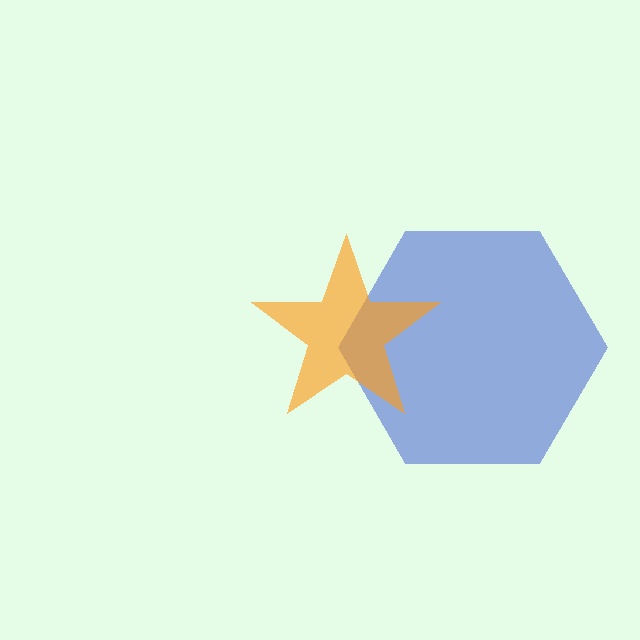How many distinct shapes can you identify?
There are 2 distinct shapes: a blue hexagon, an orange star.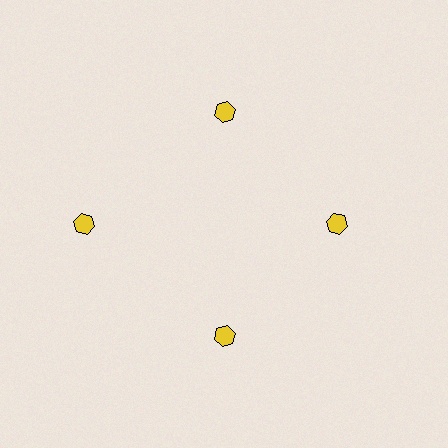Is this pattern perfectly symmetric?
No. The 4 yellow hexagons are arranged in a ring, but one element near the 9 o'clock position is pushed outward from the center, breaking the 4-fold rotational symmetry.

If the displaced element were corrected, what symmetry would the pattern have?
It would have 4-fold rotational symmetry — the pattern would map onto itself every 90 degrees.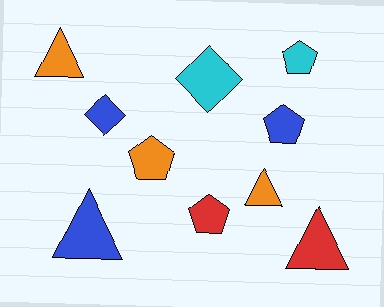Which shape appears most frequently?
Pentagon, with 4 objects.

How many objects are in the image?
There are 10 objects.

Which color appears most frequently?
Blue, with 3 objects.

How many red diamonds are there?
There are no red diamonds.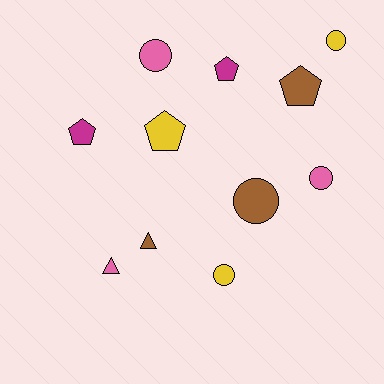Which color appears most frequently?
Yellow, with 3 objects.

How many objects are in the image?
There are 11 objects.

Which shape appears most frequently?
Circle, with 5 objects.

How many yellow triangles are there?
There are no yellow triangles.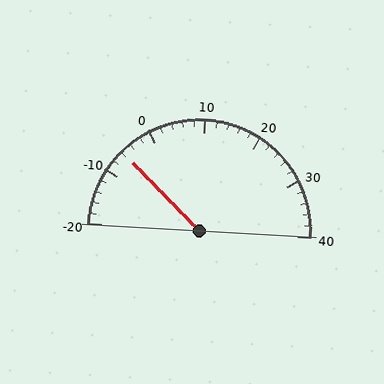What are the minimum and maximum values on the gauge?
The gauge ranges from -20 to 40.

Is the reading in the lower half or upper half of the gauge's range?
The reading is in the lower half of the range (-20 to 40).